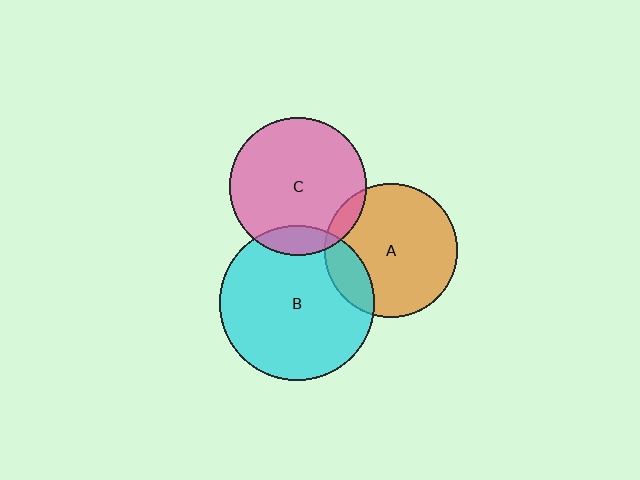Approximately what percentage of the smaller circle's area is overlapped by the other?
Approximately 10%.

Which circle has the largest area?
Circle B (cyan).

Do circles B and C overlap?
Yes.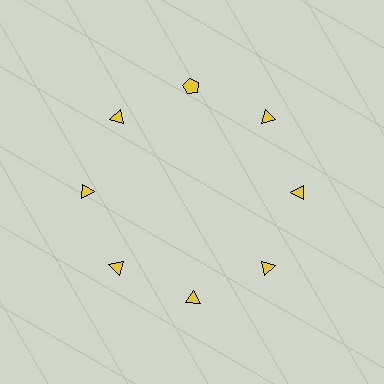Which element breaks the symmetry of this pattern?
The yellow pentagon at roughly the 12 o'clock position breaks the symmetry. All other shapes are yellow triangles.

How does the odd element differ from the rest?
It has a different shape: pentagon instead of triangle.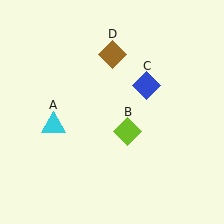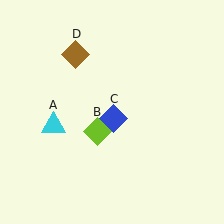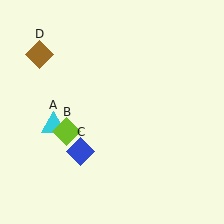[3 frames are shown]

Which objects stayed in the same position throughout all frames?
Cyan triangle (object A) remained stationary.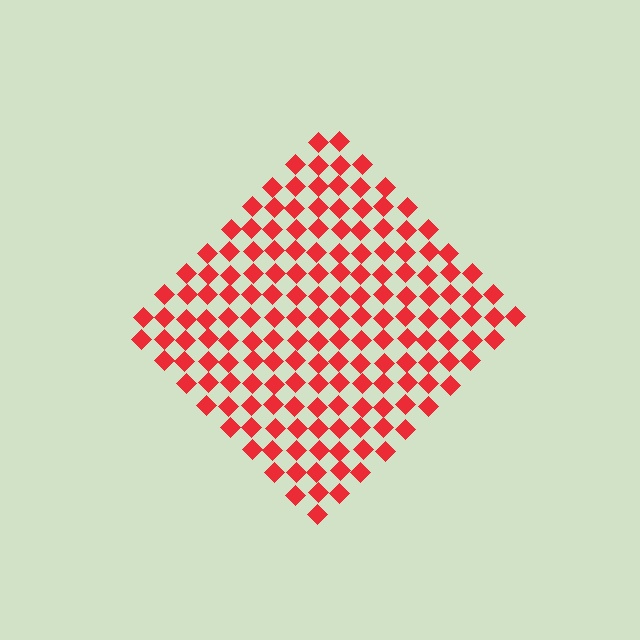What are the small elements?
The small elements are diamonds.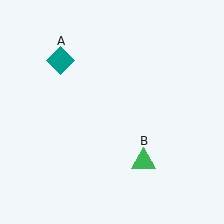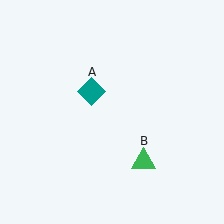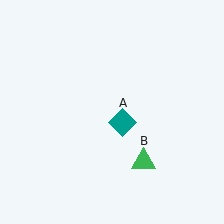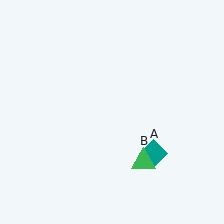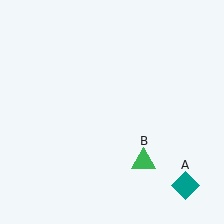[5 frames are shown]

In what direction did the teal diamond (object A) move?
The teal diamond (object A) moved down and to the right.